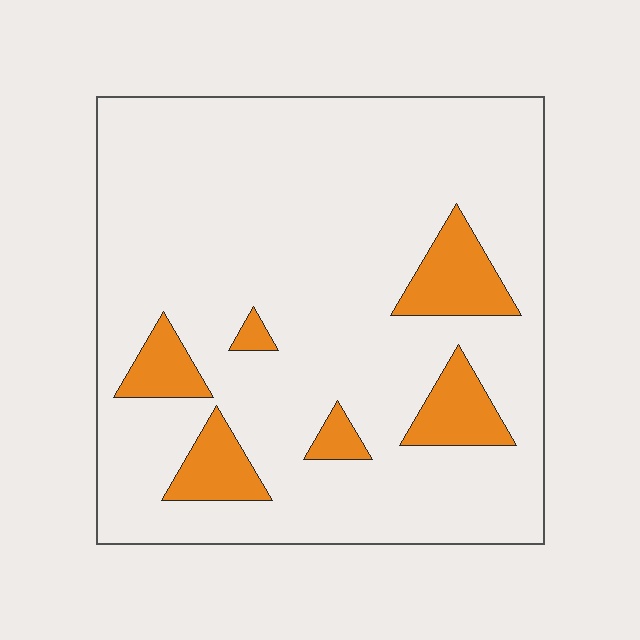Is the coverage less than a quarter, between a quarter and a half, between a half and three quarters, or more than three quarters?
Less than a quarter.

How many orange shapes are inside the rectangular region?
6.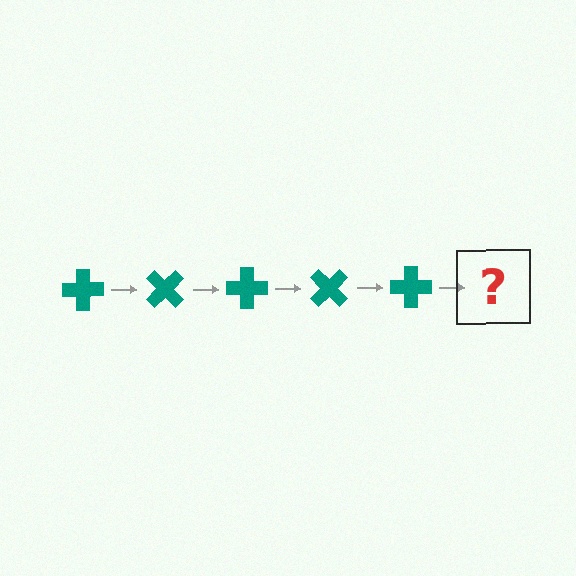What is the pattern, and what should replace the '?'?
The pattern is that the cross rotates 45 degrees each step. The '?' should be a teal cross rotated 225 degrees.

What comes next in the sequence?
The next element should be a teal cross rotated 225 degrees.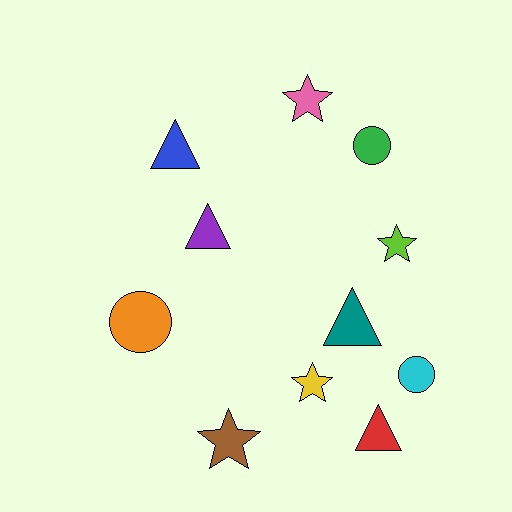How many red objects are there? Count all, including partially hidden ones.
There is 1 red object.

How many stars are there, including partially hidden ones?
There are 4 stars.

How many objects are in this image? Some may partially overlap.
There are 11 objects.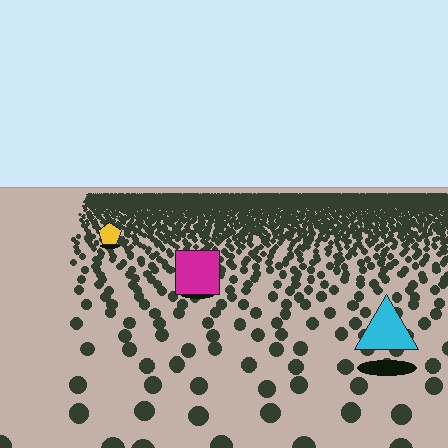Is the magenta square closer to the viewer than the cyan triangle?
No. The cyan triangle is closer — you can tell from the texture gradient: the ground texture is coarser near it.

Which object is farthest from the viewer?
The yellow pentagon is farthest from the viewer. It appears smaller and the ground texture around it is denser.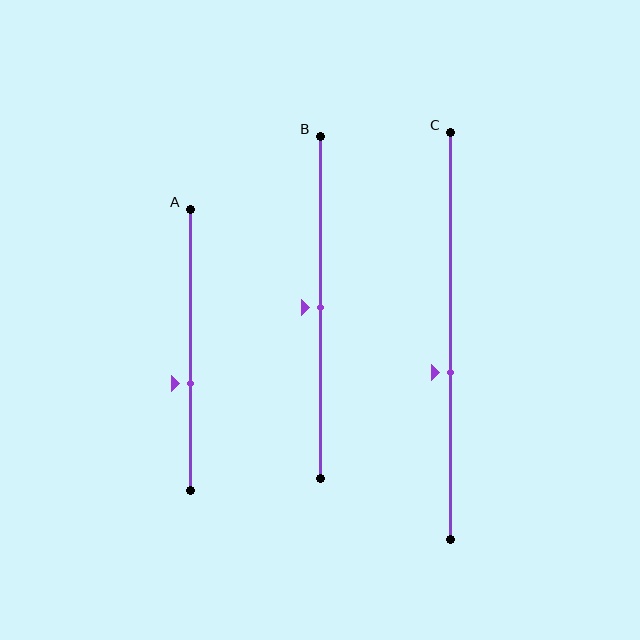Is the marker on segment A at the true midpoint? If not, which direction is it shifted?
No, the marker on segment A is shifted downward by about 12% of the segment length.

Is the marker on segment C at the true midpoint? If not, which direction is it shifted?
No, the marker on segment C is shifted downward by about 9% of the segment length.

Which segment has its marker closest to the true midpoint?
Segment B has its marker closest to the true midpoint.